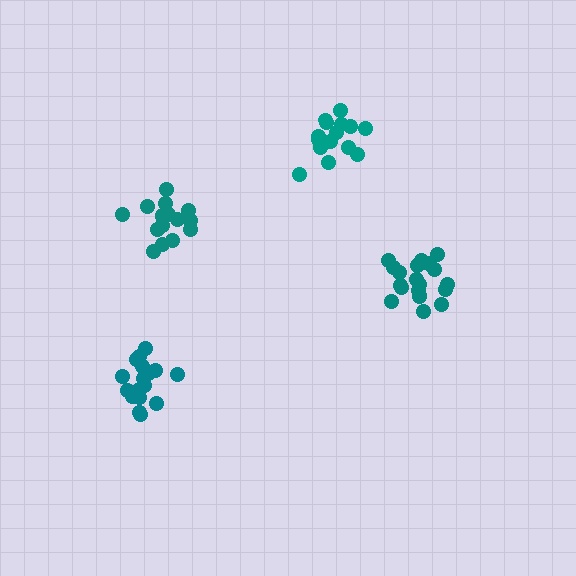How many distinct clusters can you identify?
There are 4 distinct clusters.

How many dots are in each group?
Group 1: 20 dots, Group 2: 16 dots, Group 3: 15 dots, Group 4: 18 dots (69 total).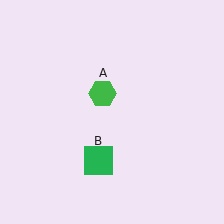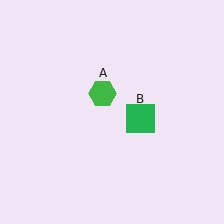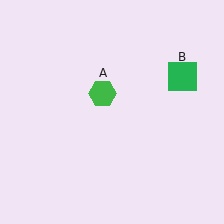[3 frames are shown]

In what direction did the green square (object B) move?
The green square (object B) moved up and to the right.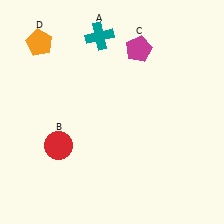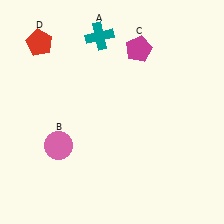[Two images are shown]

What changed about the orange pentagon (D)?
In Image 1, D is orange. In Image 2, it changed to red.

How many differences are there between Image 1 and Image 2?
There are 2 differences between the two images.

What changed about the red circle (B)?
In Image 1, B is red. In Image 2, it changed to pink.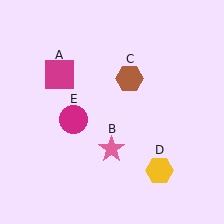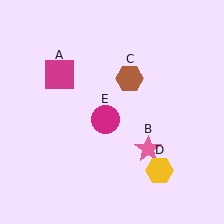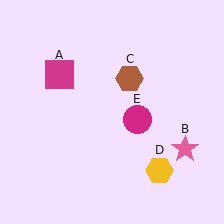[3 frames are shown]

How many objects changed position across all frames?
2 objects changed position: pink star (object B), magenta circle (object E).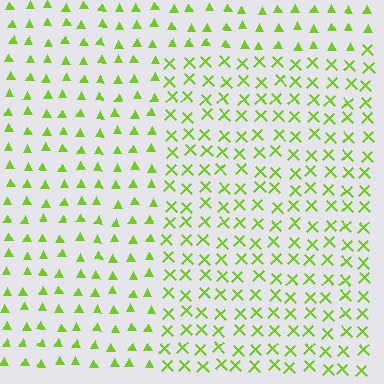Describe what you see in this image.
The image is filled with small lime elements arranged in a uniform grid. A rectangle-shaped region contains X marks, while the surrounding area contains triangles. The boundary is defined purely by the change in element shape.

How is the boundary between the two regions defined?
The boundary is defined by a change in element shape: X marks inside vs. triangles outside. All elements share the same color and spacing.